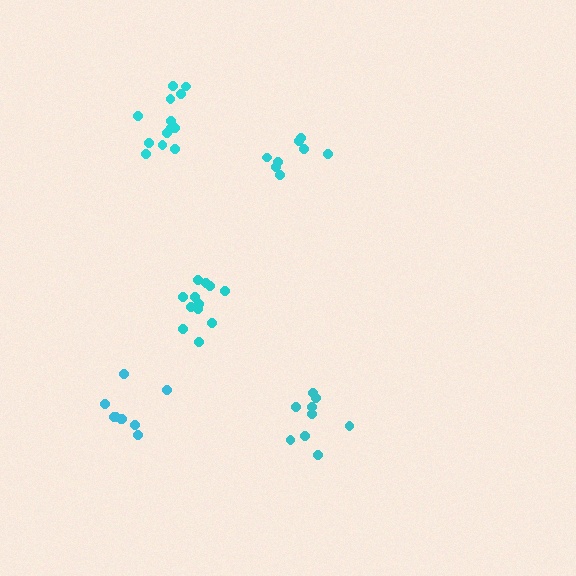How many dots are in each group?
Group 1: 9 dots, Group 2: 12 dots, Group 3: 9 dots, Group 4: 13 dots, Group 5: 8 dots (51 total).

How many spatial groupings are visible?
There are 5 spatial groupings.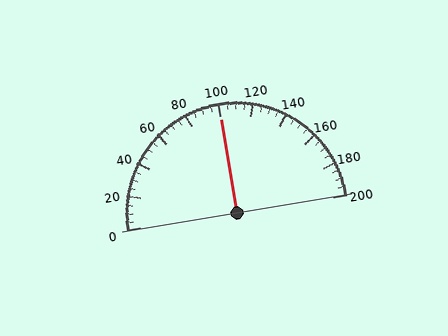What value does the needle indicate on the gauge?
The needle indicates approximately 100.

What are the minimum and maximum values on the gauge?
The gauge ranges from 0 to 200.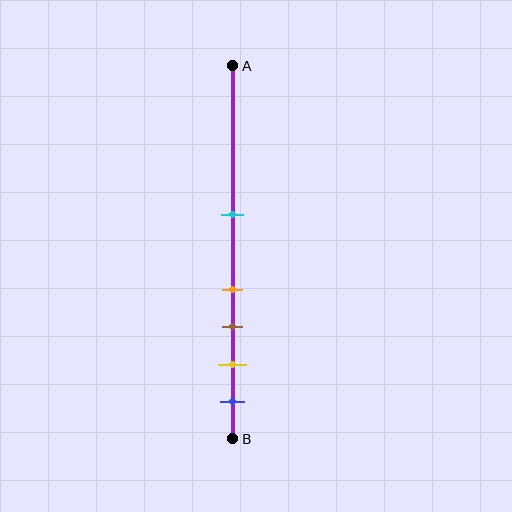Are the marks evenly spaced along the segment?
No, the marks are not evenly spaced.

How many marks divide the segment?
There are 5 marks dividing the segment.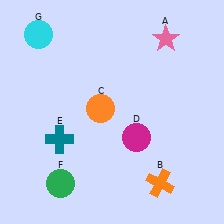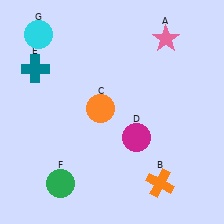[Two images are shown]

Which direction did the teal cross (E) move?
The teal cross (E) moved up.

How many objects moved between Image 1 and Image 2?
1 object moved between the two images.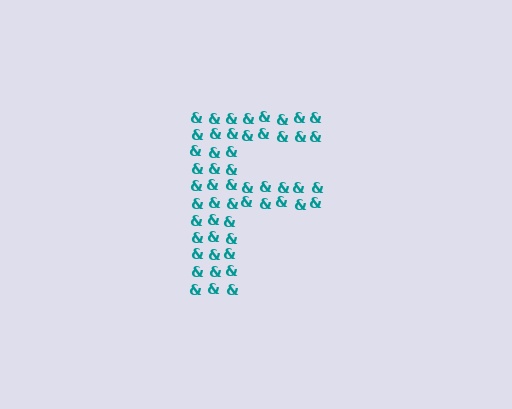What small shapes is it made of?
It is made of small ampersands.